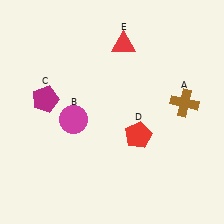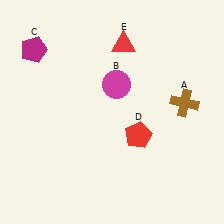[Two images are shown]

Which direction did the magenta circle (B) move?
The magenta circle (B) moved right.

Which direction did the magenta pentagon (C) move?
The magenta pentagon (C) moved up.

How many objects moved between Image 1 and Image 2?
2 objects moved between the two images.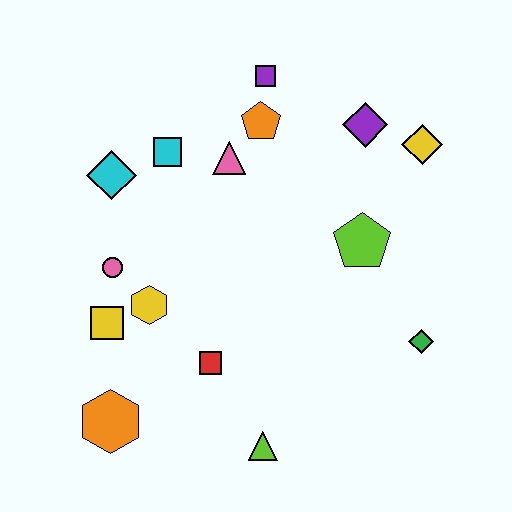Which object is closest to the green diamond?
The lime pentagon is closest to the green diamond.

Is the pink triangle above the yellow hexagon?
Yes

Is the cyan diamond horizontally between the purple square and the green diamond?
No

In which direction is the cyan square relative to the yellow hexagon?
The cyan square is above the yellow hexagon.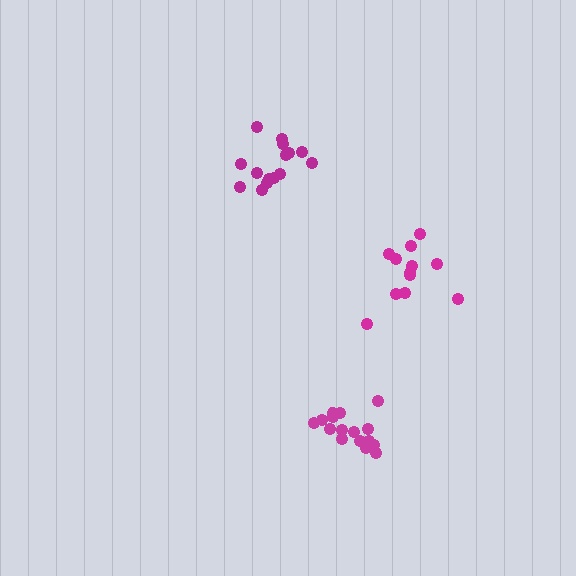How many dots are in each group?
Group 1: 12 dots, Group 2: 15 dots, Group 3: 16 dots (43 total).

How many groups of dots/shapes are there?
There are 3 groups.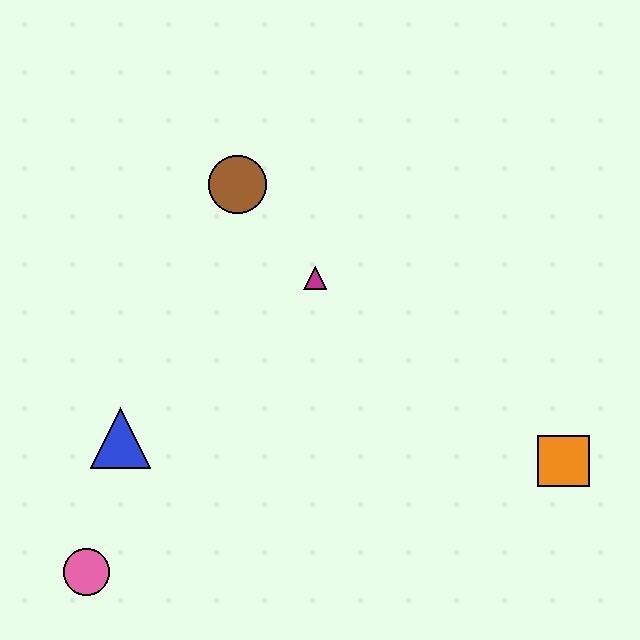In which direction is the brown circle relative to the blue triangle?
The brown circle is above the blue triangle.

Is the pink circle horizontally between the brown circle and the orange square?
No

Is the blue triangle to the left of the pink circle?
No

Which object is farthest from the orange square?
The pink circle is farthest from the orange square.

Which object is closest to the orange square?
The magenta triangle is closest to the orange square.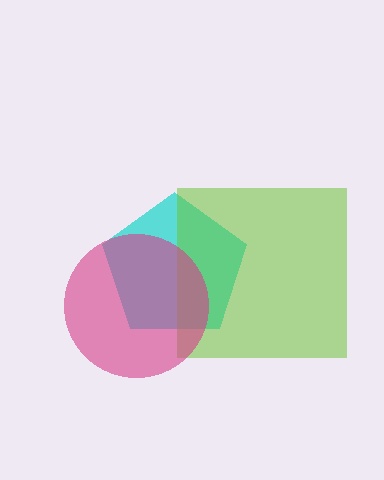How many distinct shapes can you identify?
There are 3 distinct shapes: a cyan pentagon, a lime square, a magenta circle.